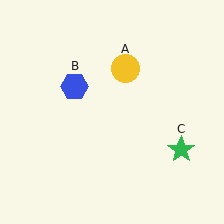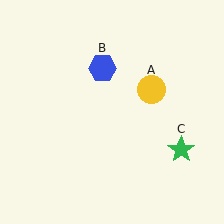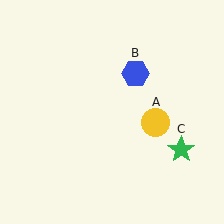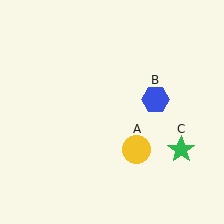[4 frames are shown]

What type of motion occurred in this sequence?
The yellow circle (object A), blue hexagon (object B) rotated clockwise around the center of the scene.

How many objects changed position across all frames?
2 objects changed position: yellow circle (object A), blue hexagon (object B).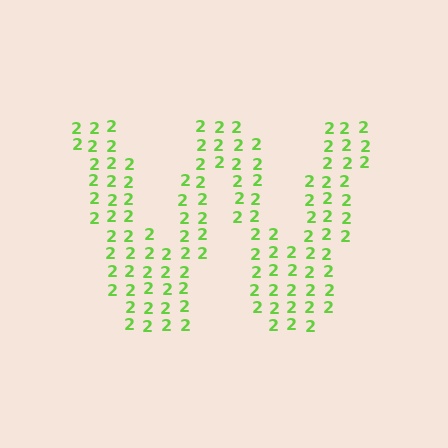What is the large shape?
The large shape is the letter W.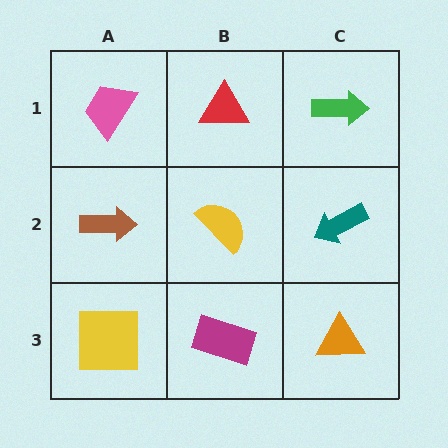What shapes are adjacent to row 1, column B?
A yellow semicircle (row 2, column B), a pink trapezoid (row 1, column A), a green arrow (row 1, column C).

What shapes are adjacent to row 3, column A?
A brown arrow (row 2, column A), a magenta rectangle (row 3, column B).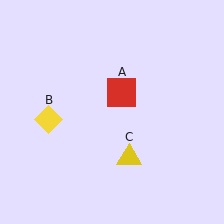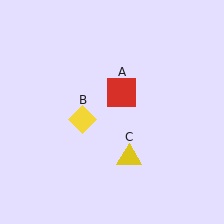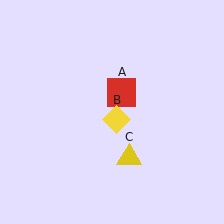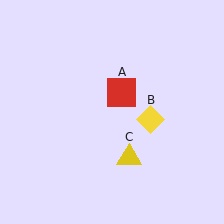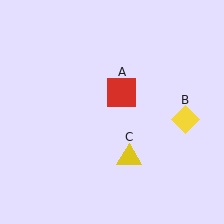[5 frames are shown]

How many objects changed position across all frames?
1 object changed position: yellow diamond (object B).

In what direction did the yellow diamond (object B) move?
The yellow diamond (object B) moved right.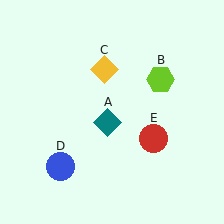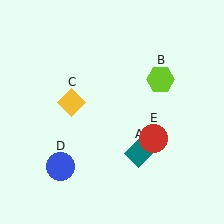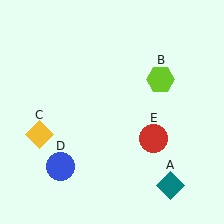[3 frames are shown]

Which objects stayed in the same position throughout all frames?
Lime hexagon (object B) and blue circle (object D) and red circle (object E) remained stationary.